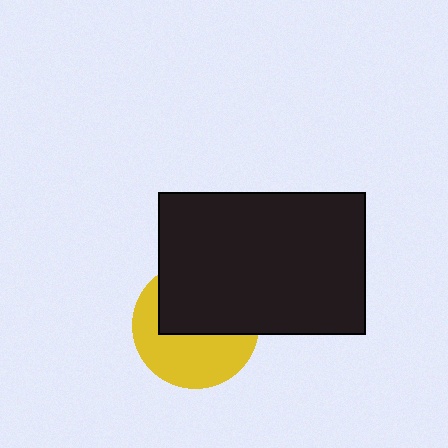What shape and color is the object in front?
The object in front is a black rectangle.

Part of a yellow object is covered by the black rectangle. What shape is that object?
It is a circle.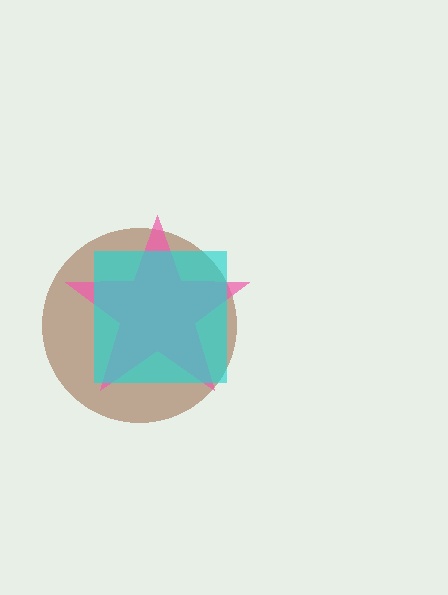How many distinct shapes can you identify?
There are 3 distinct shapes: a brown circle, a pink star, a cyan square.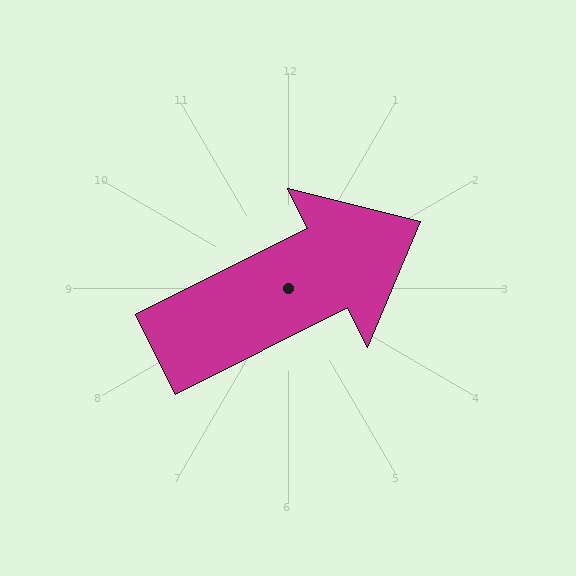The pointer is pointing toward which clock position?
Roughly 2 o'clock.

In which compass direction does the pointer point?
Northeast.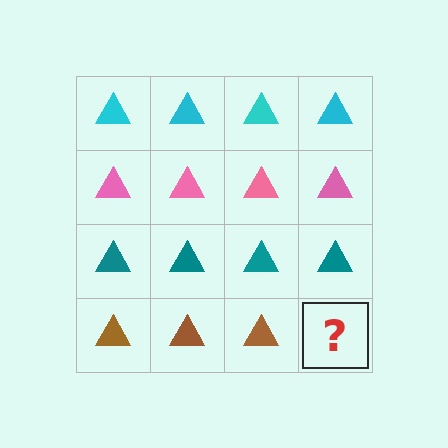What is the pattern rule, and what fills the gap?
The rule is that each row has a consistent color. The gap should be filled with a brown triangle.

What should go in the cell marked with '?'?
The missing cell should contain a brown triangle.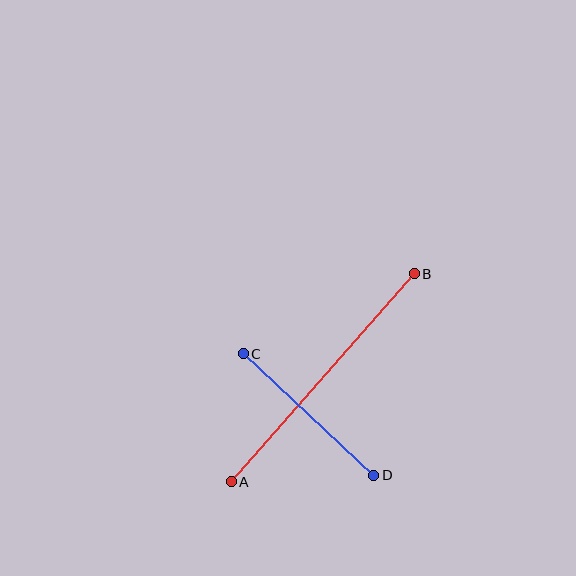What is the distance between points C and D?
The distance is approximately 179 pixels.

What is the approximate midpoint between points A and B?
The midpoint is at approximately (323, 378) pixels.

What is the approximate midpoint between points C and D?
The midpoint is at approximately (308, 415) pixels.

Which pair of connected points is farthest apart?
Points A and B are farthest apart.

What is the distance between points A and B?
The distance is approximately 277 pixels.